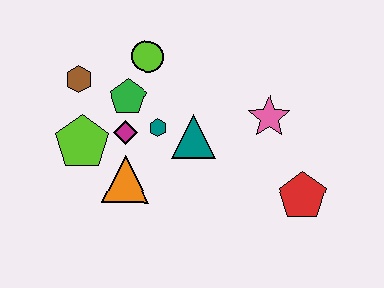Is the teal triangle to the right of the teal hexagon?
Yes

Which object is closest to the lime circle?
The green pentagon is closest to the lime circle.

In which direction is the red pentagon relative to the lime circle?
The red pentagon is to the right of the lime circle.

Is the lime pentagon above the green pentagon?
No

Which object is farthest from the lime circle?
The red pentagon is farthest from the lime circle.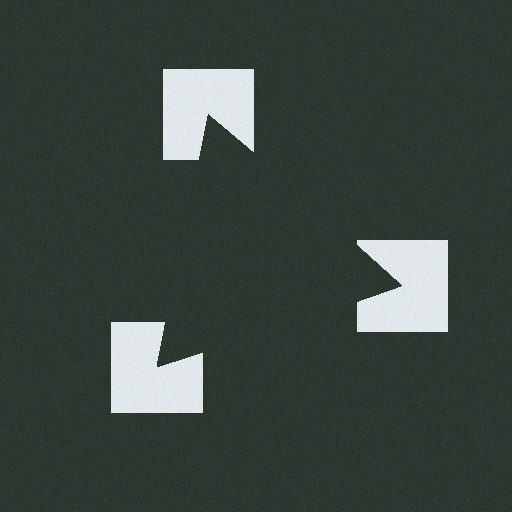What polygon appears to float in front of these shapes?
An illusory triangle — its edges are inferred from the aligned wedge cuts in the notched squares, not physically drawn.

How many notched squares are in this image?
There are 3 — one at each vertex of the illusory triangle.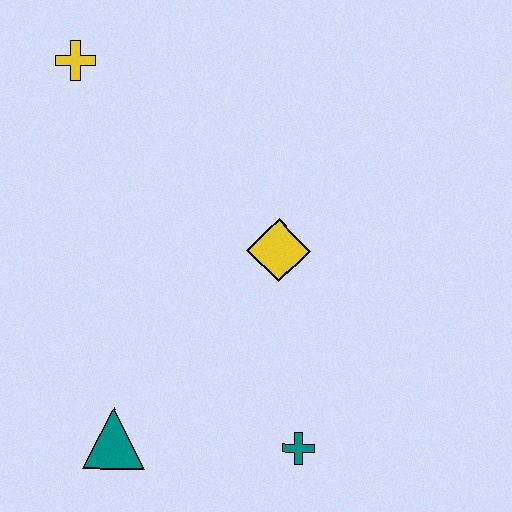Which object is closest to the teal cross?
The teal triangle is closest to the teal cross.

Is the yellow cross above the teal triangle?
Yes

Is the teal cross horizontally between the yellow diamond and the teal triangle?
No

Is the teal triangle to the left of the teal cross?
Yes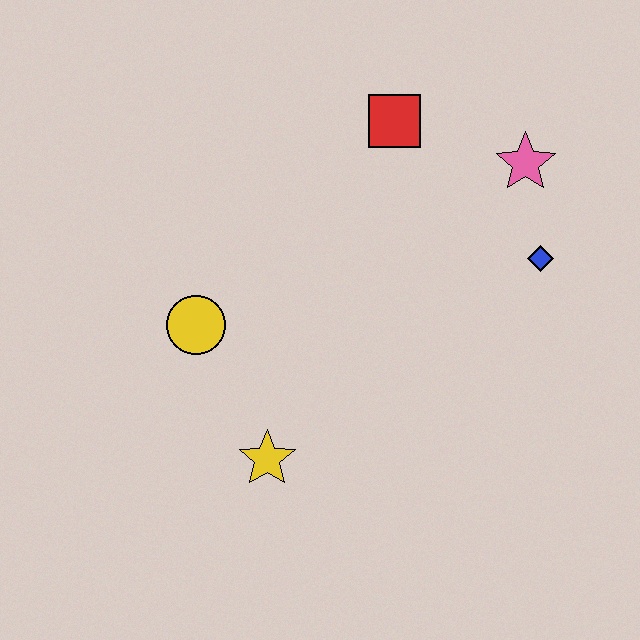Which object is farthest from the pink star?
The yellow star is farthest from the pink star.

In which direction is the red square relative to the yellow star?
The red square is above the yellow star.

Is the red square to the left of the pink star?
Yes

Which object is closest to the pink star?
The blue diamond is closest to the pink star.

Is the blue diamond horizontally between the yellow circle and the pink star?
No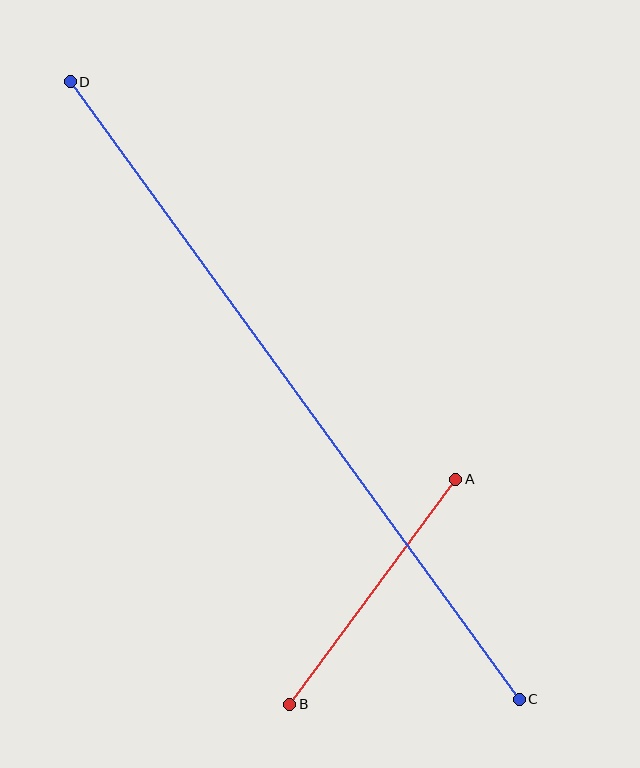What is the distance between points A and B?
The distance is approximately 279 pixels.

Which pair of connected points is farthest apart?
Points C and D are farthest apart.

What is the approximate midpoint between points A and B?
The midpoint is at approximately (373, 592) pixels.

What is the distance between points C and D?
The distance is approximately 764 pixels.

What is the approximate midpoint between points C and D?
The midpoint is at approximately (295, 390) pixels.